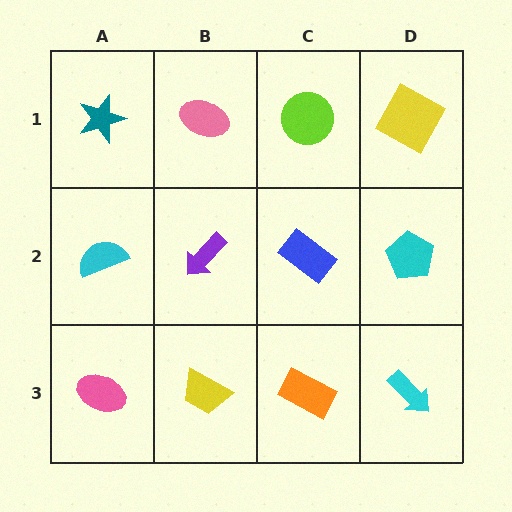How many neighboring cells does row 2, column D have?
3.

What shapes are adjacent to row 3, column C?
A blue rectangle (row 2, column C), a yellow trapezoid (row 3, column B), a cyan arrow (row 3, column D).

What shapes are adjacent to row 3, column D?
A cyan pentagon (row 2, column D), an orange rectangle (row 3, column C).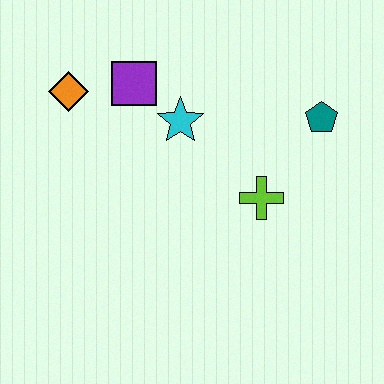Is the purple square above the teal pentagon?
Yes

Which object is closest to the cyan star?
The purple square is closest to the cyan star.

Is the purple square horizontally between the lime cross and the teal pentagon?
No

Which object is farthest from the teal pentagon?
The orange diamond is farthest from the teal pentagon.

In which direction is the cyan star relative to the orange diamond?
The cyan star is to the right of the orange diamond.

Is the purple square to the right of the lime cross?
No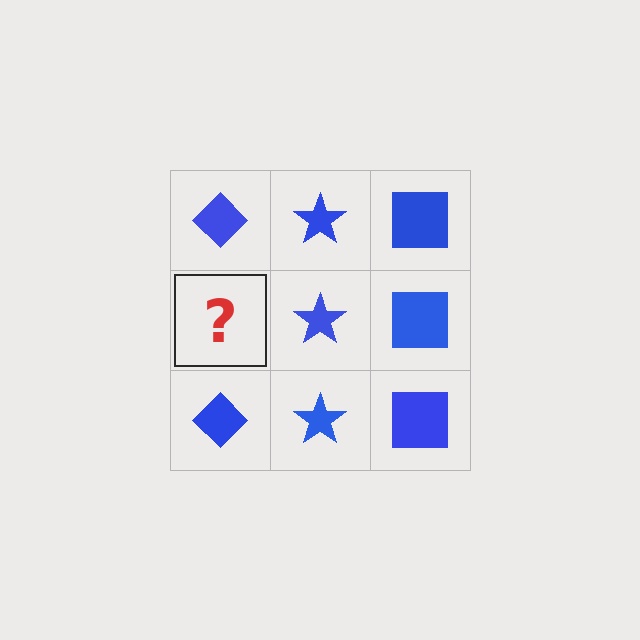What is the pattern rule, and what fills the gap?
The rule is that each column has a consistent shape. The gap should be filled with a blue diamond.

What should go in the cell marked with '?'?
The missing cell should contain a blue diamond.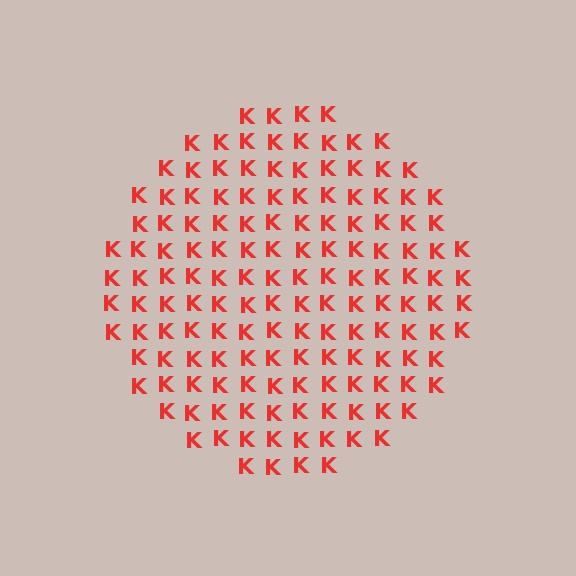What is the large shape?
The large shape is a circle.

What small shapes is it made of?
It is made of small letter K's.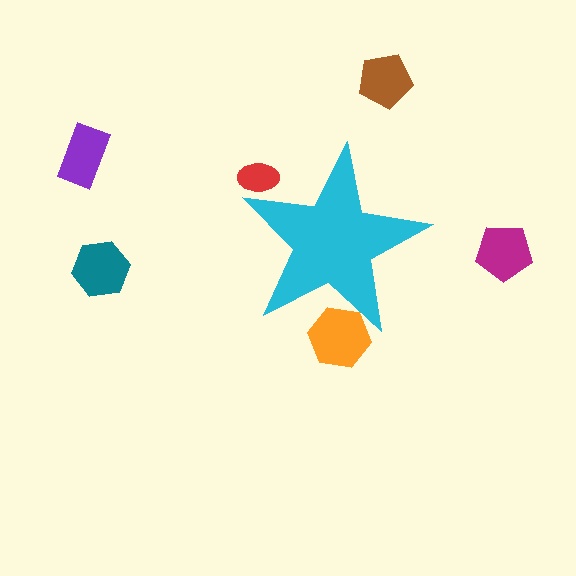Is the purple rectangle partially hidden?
No, the purple rectangle is fully visible.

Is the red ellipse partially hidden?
Yes, the red ellipse is partially hidden behind the cyan star.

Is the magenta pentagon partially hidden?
No, the magenta pentagon is fully visible.